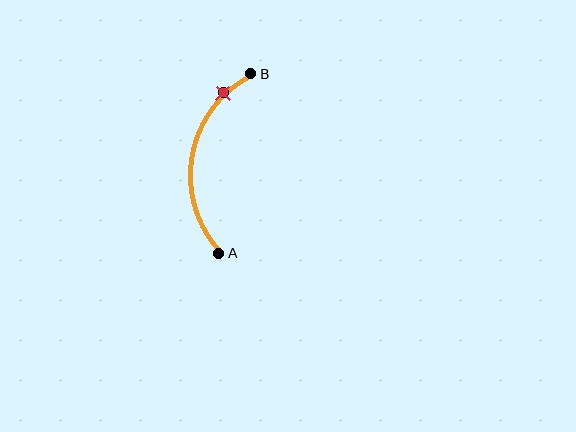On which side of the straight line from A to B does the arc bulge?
The arc bulges to the left of the straight line connecting A and B.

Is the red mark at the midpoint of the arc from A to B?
No. The red mark lies on the arc but is closer to endpoint B. The arc midpoint would be at the point on the curve equidistant along the arc from both A and B.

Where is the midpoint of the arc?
The arc midpoint is the point on the curve farthest from the straight line joining A and B. It sits to the left of that line.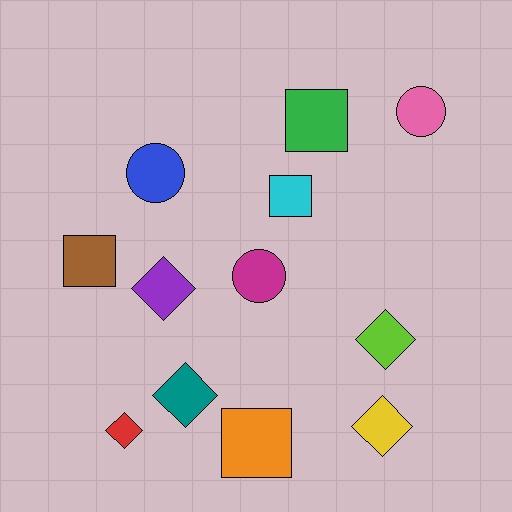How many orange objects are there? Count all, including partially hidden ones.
There is 1 orange object.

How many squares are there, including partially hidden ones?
There are 4 squares.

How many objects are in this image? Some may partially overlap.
There are 12 objects.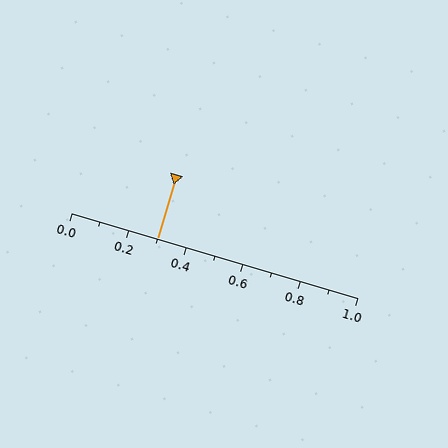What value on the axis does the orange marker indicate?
The marker indicates approximately 0.3.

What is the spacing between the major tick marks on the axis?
The major ticks are spaced 0.2 apart.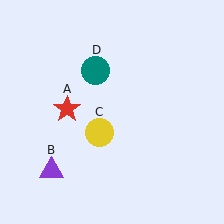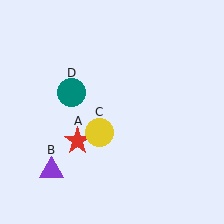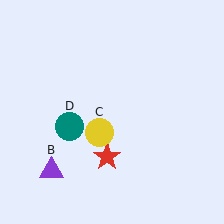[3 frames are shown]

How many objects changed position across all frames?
2 objects changed position: red star (object A), teal circle (object D).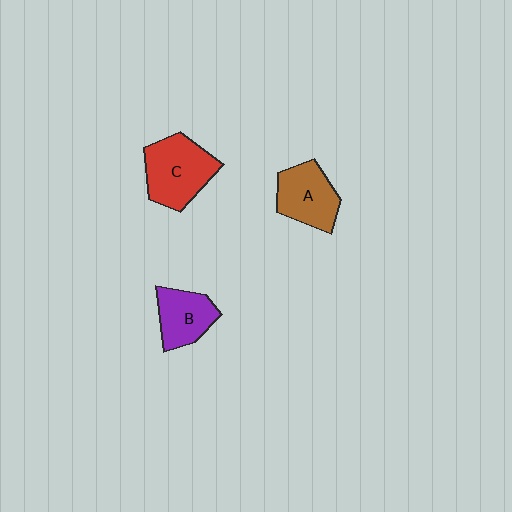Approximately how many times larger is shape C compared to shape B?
Approximately 1.4 times.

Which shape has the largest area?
Shape C (red).